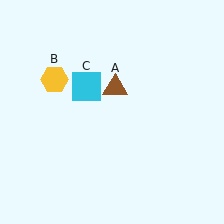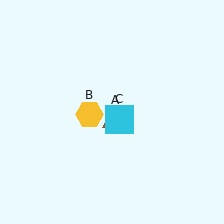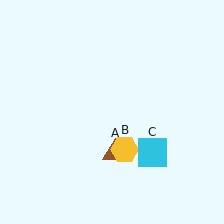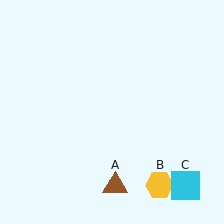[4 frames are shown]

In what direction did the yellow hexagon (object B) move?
The yellow hexagon (object B) moved down and to the right.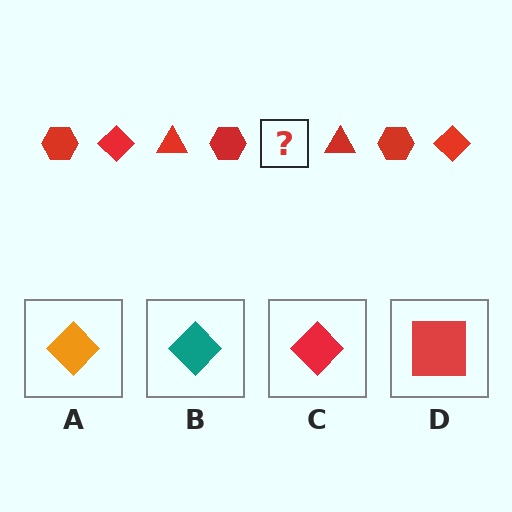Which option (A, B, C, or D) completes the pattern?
C.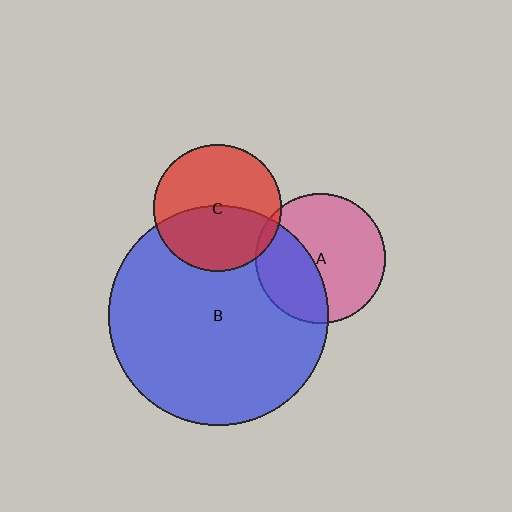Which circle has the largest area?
Circle B (blue).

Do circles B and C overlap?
Yes.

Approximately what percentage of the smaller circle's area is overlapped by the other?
Approximately 45%.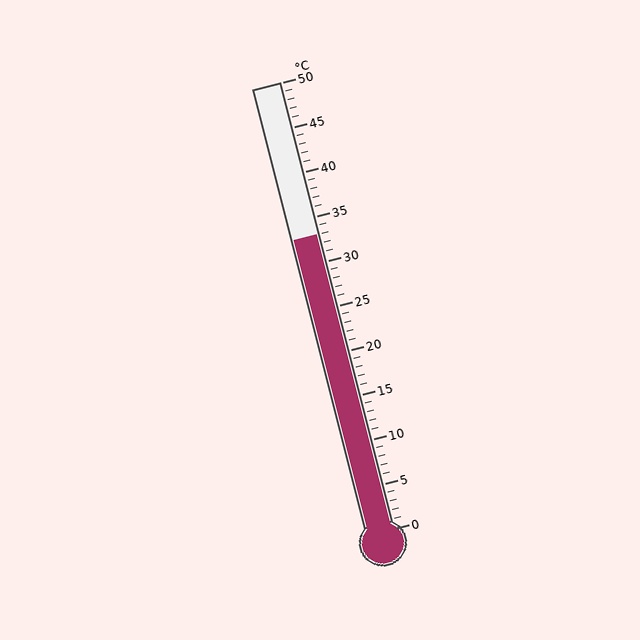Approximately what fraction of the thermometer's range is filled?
The thermometer is filled to approximately 65% of its range.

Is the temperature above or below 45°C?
The temperature is below 45°C.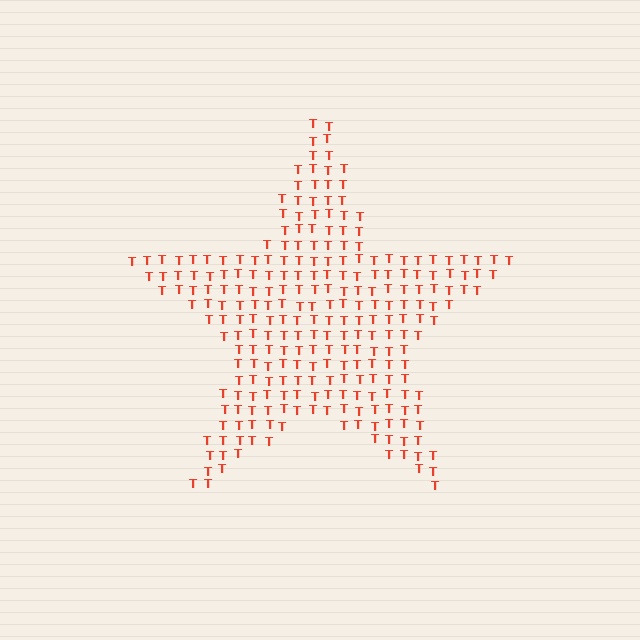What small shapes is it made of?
It is made of small letter T's.